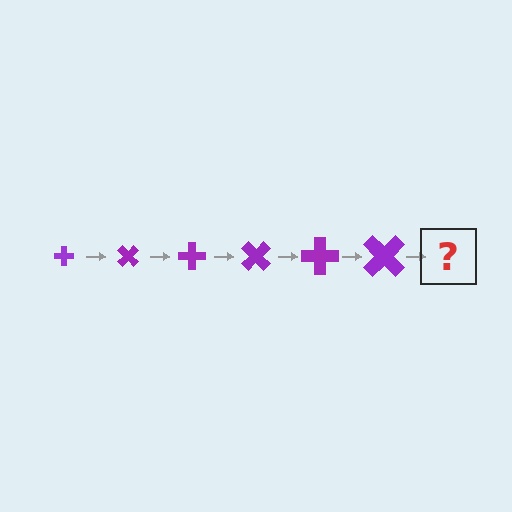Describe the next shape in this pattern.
It should be a cross, larger than the previous one and rotated 270 degrees from the start.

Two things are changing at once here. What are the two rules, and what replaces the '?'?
The two rules are that the cross grows larger each step and it rotates 45 degrees each step. The '?' should be a cross, larger than the previous one and rotated 270 degrees from the start.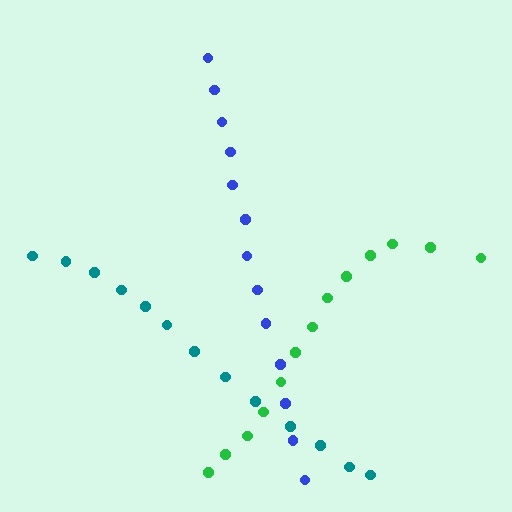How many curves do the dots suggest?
There are 3 distinct paths.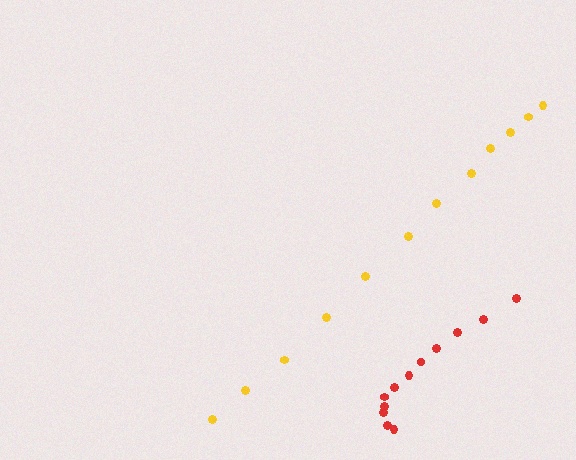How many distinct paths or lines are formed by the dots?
There are 2 distinct paths.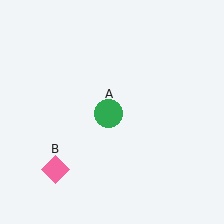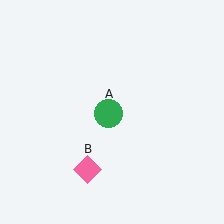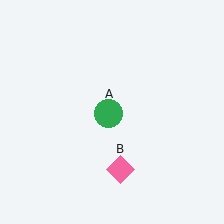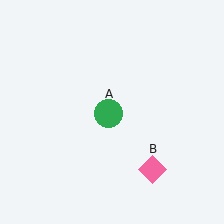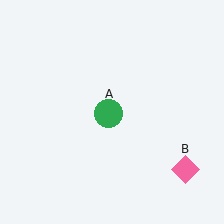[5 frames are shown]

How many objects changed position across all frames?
1 object changed position: pink diamond (object B).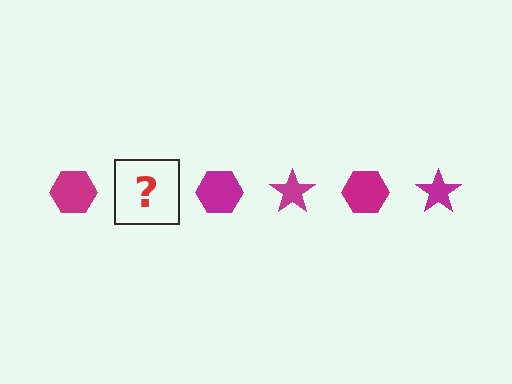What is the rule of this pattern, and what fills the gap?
The rule is that the pattern cycles through hexagon, star shapes in magenta. The gap should be filled with a magenta star.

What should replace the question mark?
The question mark should be replaced with a magenta star.